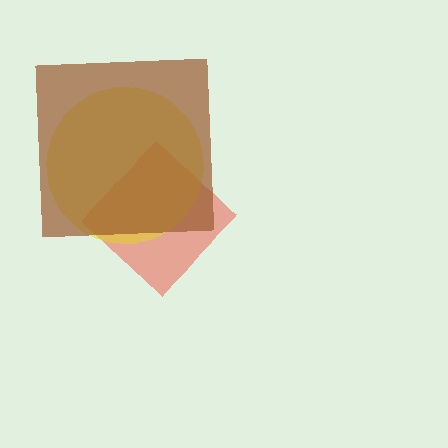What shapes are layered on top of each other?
The layered shapes are: a red diamond, a yellow circle, a brown square.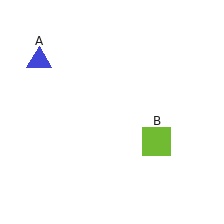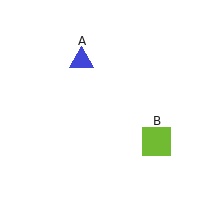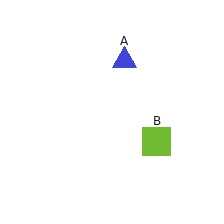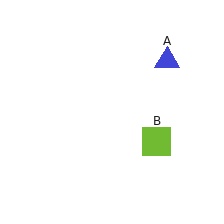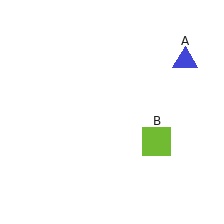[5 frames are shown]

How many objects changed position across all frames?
1 object changed position: blue triangle (object A).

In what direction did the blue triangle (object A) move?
The blue triangle (object A) moved right.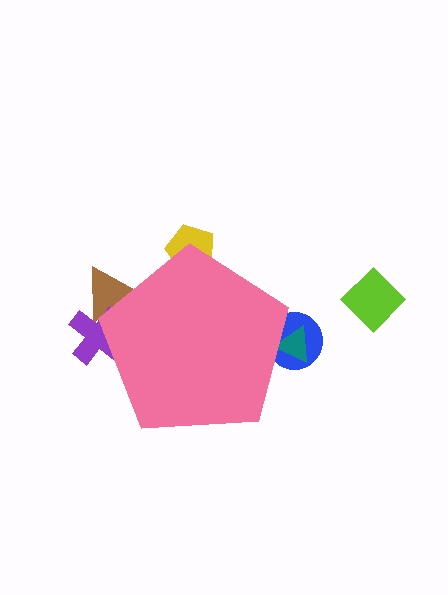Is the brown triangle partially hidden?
Yes, the brown triangle is partially hidden behind the pink pentagon.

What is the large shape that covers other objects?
A pink pentagon.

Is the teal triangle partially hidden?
Yes, the teal triangle is partially hidden behind the pink pentagon.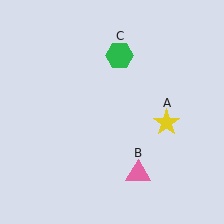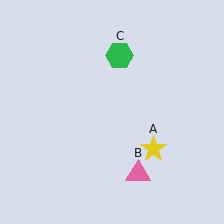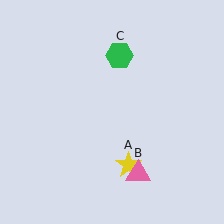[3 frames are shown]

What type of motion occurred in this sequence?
The yellow star (object A) rotated clockwise around the center of the scene.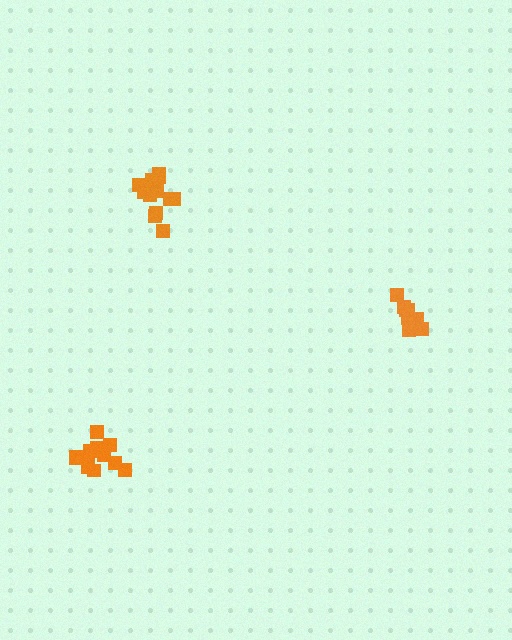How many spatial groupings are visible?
There are 3 spatial groupings.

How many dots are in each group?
Group 1: 12 dots, Group 2: 12 dots, Group 3: 10 dots (34 total).